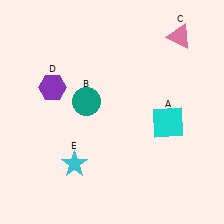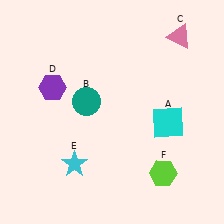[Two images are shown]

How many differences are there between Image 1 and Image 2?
There is 1 difference between the two images.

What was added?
A lime hexagon (F) was added in Image 2.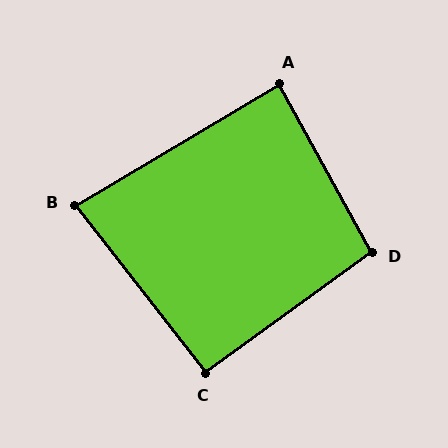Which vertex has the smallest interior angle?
B, at approximately 83 degrees.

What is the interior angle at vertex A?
Approximately 88 degrees (approximately right).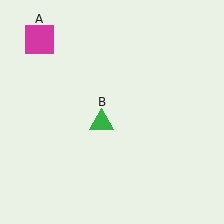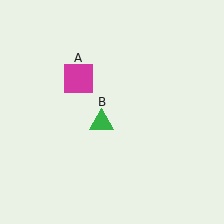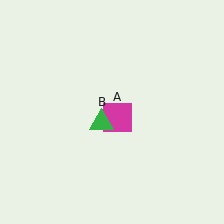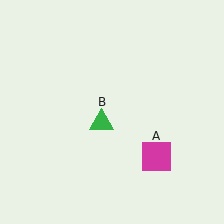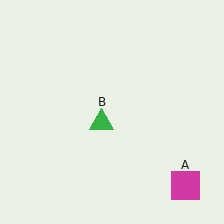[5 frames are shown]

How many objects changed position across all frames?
1 object changed position: magenta square (object A).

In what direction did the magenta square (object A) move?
The magenta square (object A) moved down and to the right.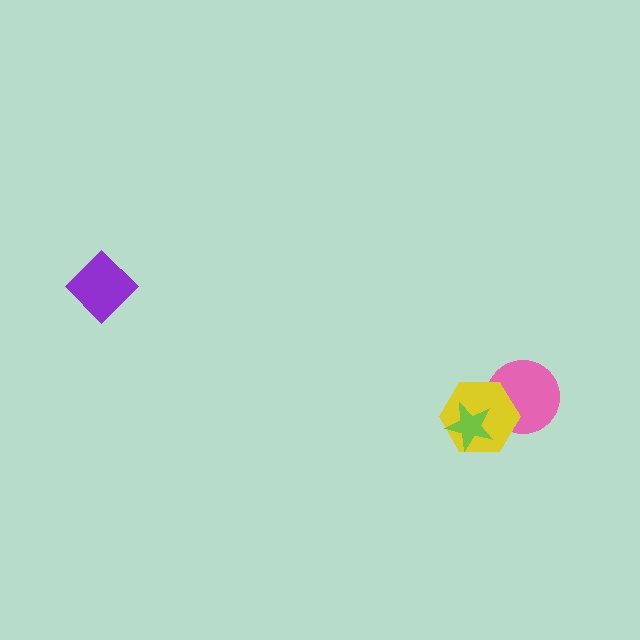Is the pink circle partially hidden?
Yes, it is partially covered by another shape.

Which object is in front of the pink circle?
The yellow hexagon is in front of the pink circle.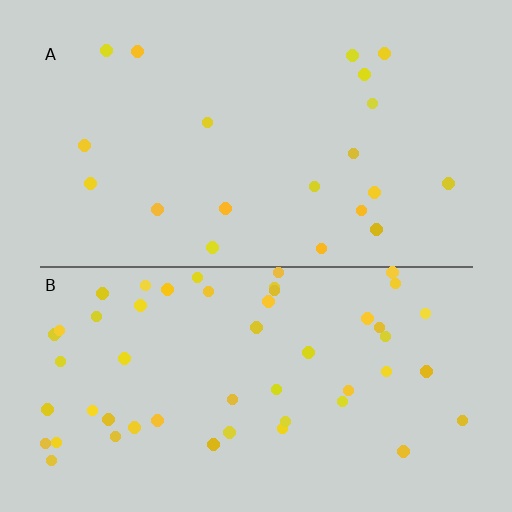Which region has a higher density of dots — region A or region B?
B (the bottom).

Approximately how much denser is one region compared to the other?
Approximately 2.6× — region B over region A.